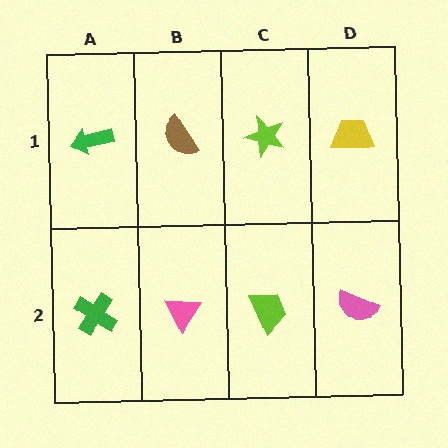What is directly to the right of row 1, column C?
A yellow trapezoid.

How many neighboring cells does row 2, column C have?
3.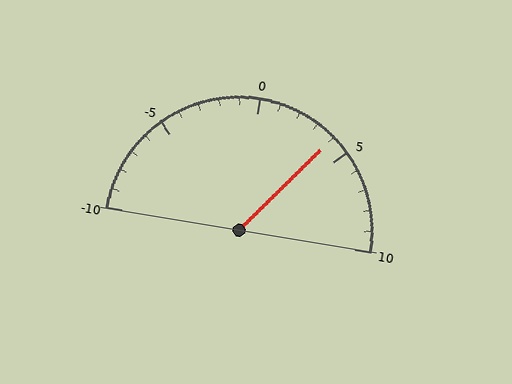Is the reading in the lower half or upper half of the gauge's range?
The reading is in the upper half of the range (-10 to 10).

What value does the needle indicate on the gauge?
The needle indicates approximately 4.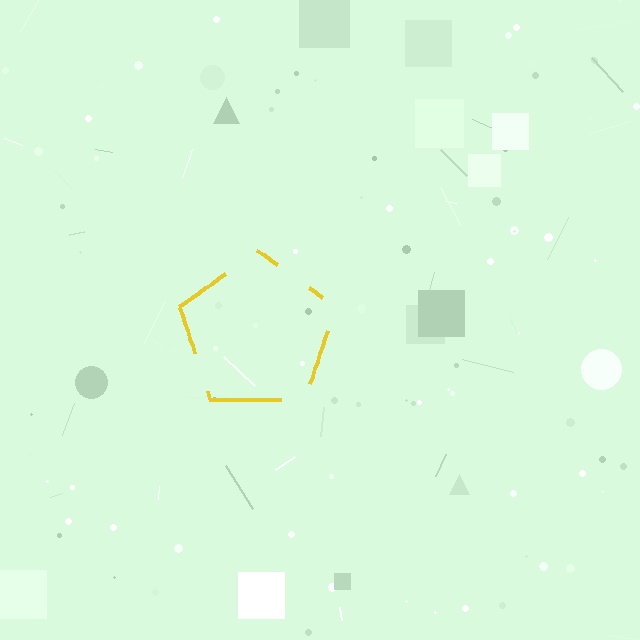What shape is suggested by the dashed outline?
The dashed outline suggests a pentagon.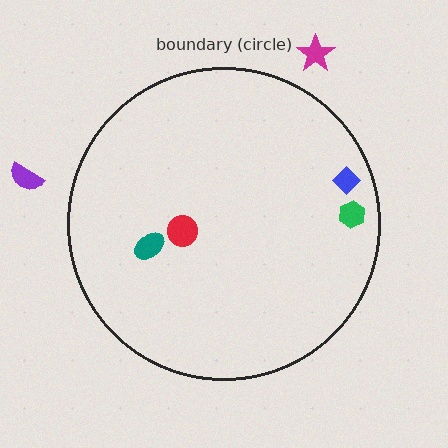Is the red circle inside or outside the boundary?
Inside.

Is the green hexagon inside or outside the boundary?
Inside.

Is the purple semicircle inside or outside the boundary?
Outside.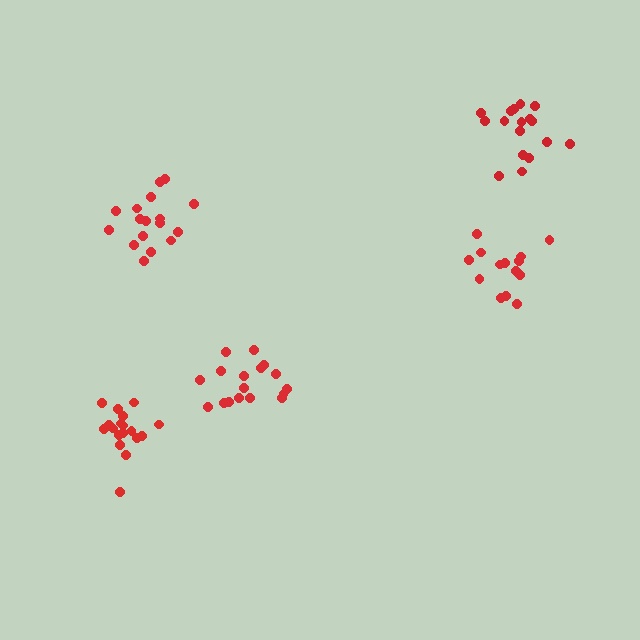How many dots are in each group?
Group 1: 14 dots, Group 2: 17 dots, Group 3: 17 dots, Group 4: 17 dots, Group 5: 18 dots (83 total).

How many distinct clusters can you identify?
There are 5 distinct clusters.